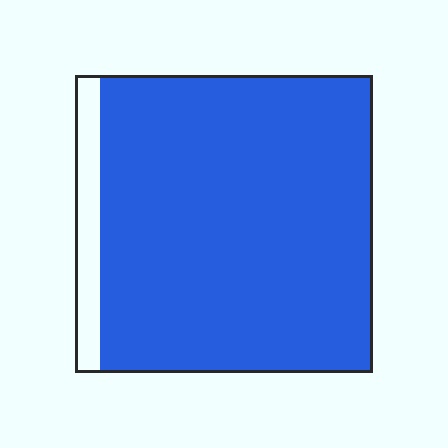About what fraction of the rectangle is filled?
About nine tenths (9/10).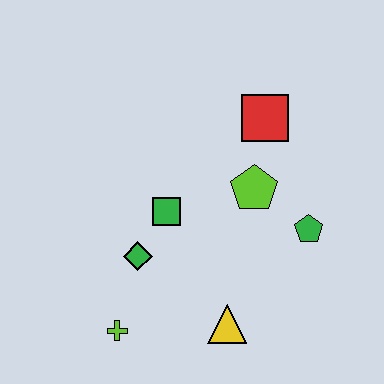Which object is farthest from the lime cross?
The red square is farthest from the lime cross.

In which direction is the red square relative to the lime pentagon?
The red square is above the lime pentagon.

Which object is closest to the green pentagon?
The lime pentagon is closest to the green pentagon.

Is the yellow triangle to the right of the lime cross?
Yes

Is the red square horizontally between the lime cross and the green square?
No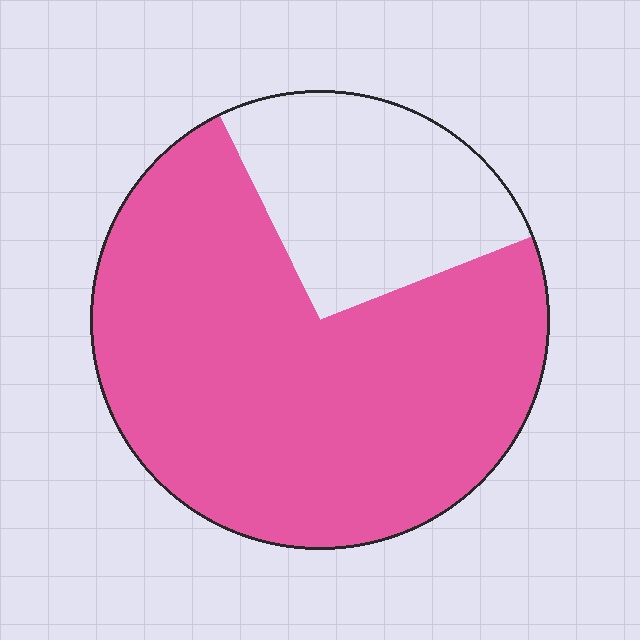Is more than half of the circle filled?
Yes.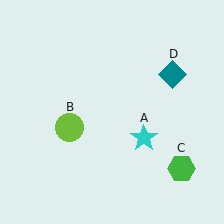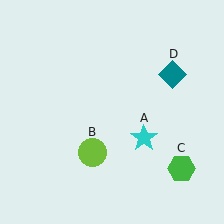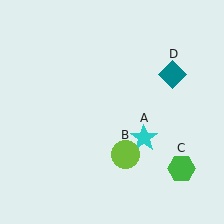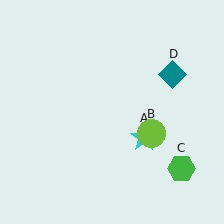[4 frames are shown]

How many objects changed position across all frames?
1 object changed position: lime circle (object B).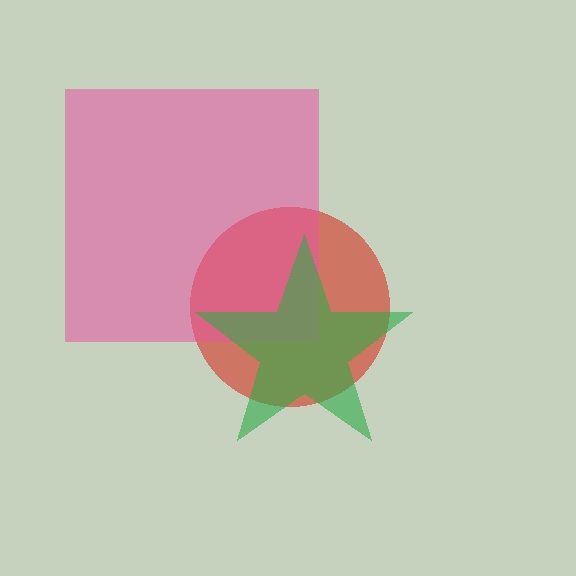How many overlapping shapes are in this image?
There are 3 overlapping shapes in the image.